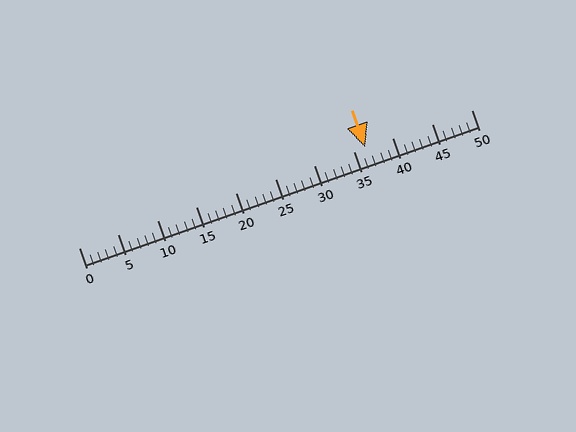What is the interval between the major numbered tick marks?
The major tick marks are spaced 5 units apart.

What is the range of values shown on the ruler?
The ruler shows values from 0 to 50.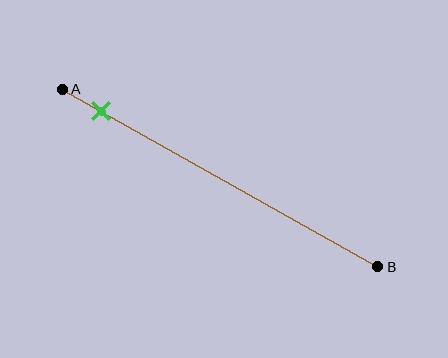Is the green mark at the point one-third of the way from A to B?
No, the mark is at about 10% from A, not at the 33% one-third point.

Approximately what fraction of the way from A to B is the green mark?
The green mark is approximately 10% of the way from A to B.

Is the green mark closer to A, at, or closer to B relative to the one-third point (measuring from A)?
The green mark is closer to point A than the one-third point of segment AB.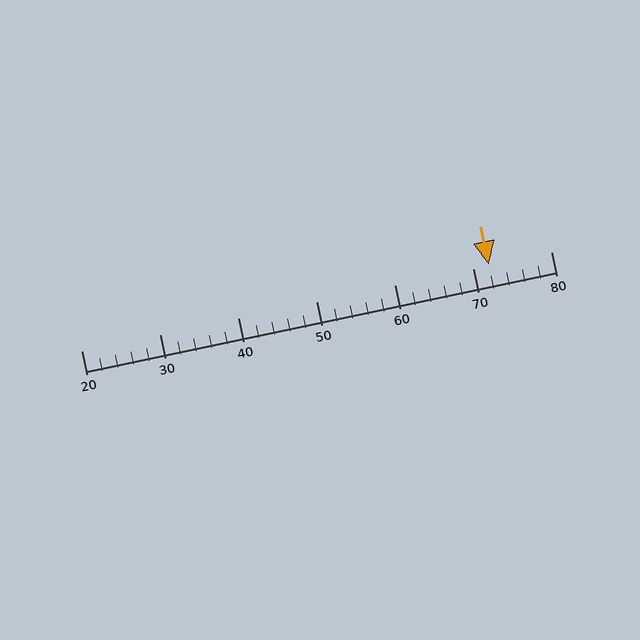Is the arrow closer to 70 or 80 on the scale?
The arrow is closer to 70.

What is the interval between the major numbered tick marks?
The major tick marks are spaced 10 units apart.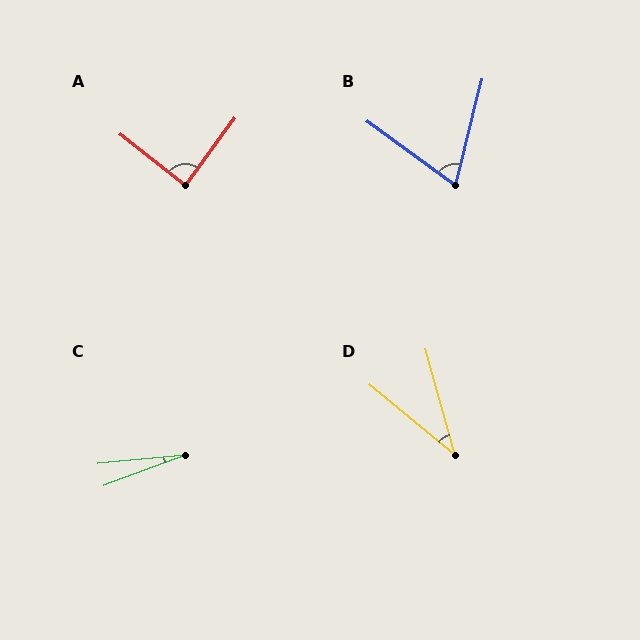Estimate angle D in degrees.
Approximately 35 degrees.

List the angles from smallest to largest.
C (15°), D (35°), B (68°), A (88°).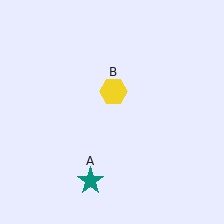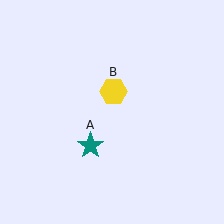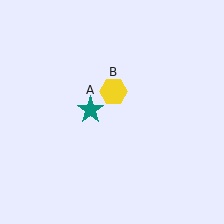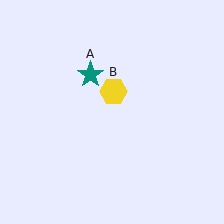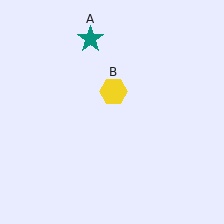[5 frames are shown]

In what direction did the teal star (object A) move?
The teal star (object A) moved up.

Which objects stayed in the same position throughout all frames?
Yellow hexagon (object B) remained stationary.